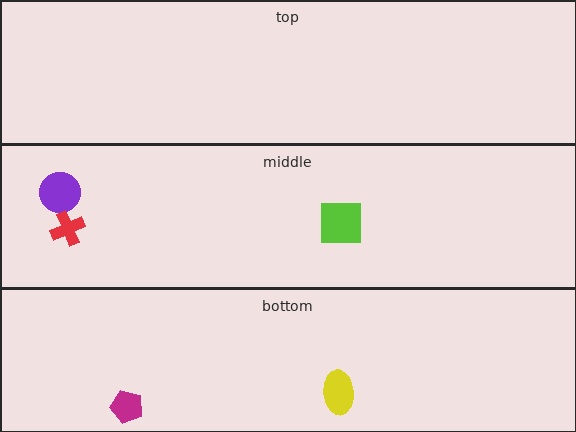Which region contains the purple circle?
The middle region.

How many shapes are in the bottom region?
2.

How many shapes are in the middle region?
3.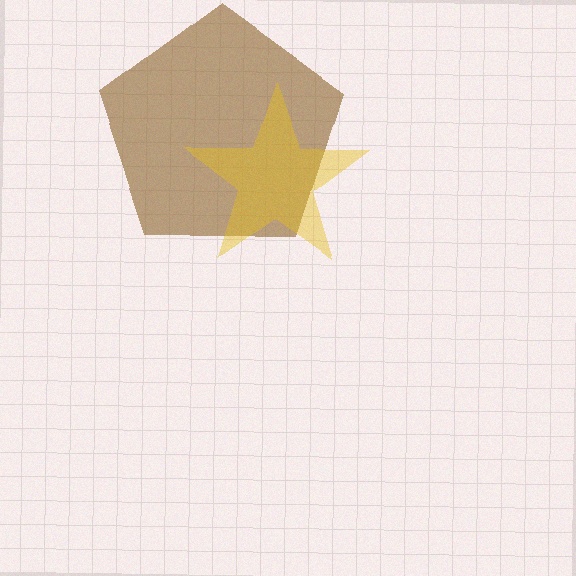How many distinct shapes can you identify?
There are 2 distinct shapes: a brown pentagon, a yellow star.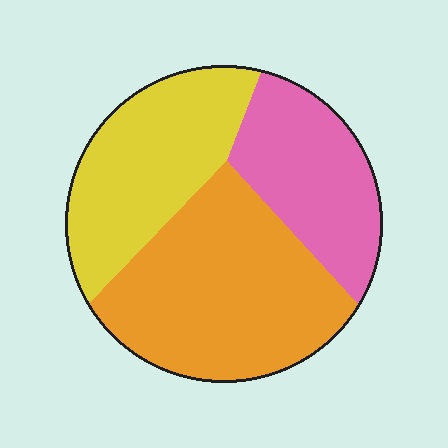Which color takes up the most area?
Orange, at roughly 45%.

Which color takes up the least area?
Pink, at roughly 25%.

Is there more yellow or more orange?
Orange.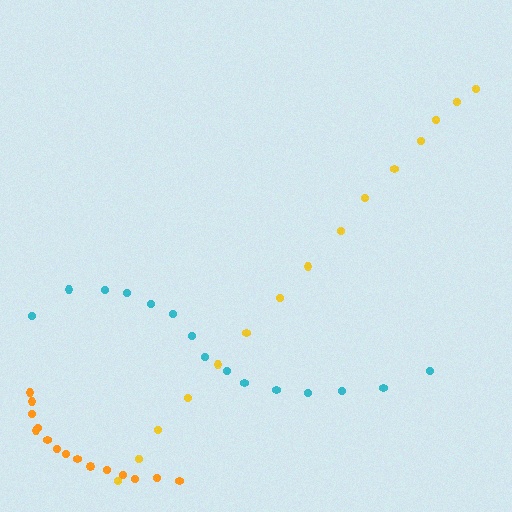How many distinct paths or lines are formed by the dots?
There are 3 distinct paths.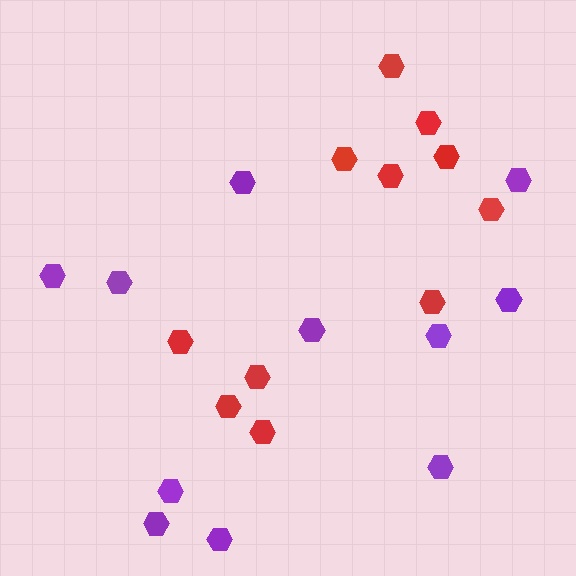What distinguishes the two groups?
There are 2 groups: one group of red hexagons (11) and one group of purple hexagons (11).